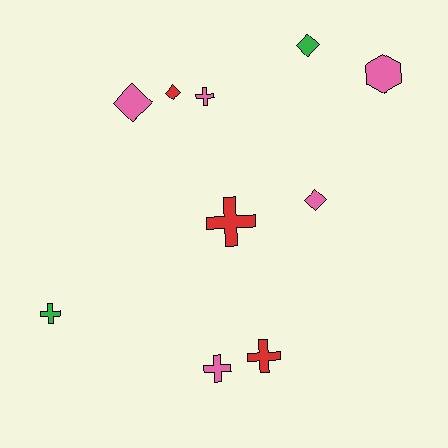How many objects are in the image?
There are 10 objects.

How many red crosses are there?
There are 2 red crosses.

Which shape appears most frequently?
Cross, with 5 objects.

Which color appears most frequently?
Pink, with 5 objects.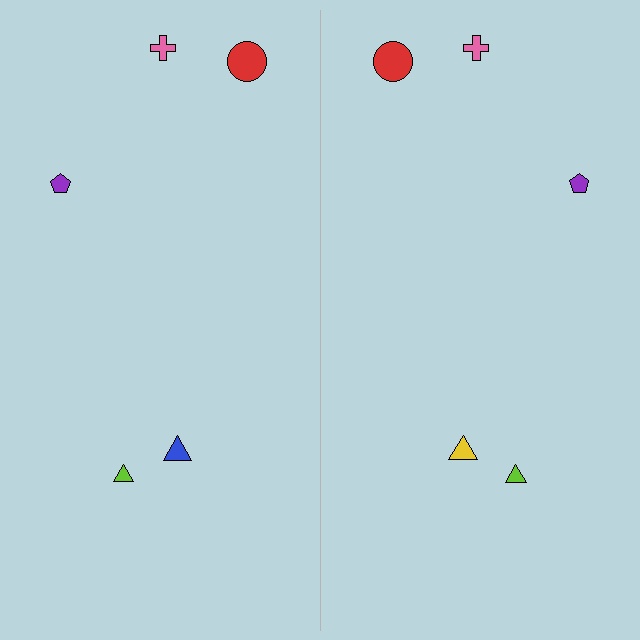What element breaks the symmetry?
The yellow triangle on the right side breaks the symmetry — its mirror counterpart is blue.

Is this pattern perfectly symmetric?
No, the pattern is not perfectly symmetric. The yellow triangle on the right side breaks the symmetry — its mirror counterpart is blue.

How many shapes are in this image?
There are 10 shapes in this image.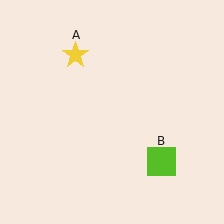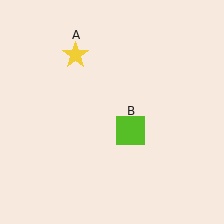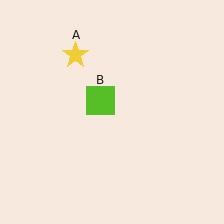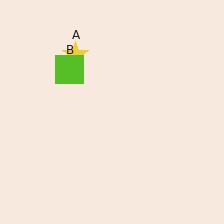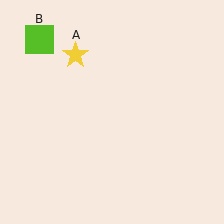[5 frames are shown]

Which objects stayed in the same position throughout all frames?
Yellow star (object A) remained stationary.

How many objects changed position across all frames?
1 object changed position: lime square (object B).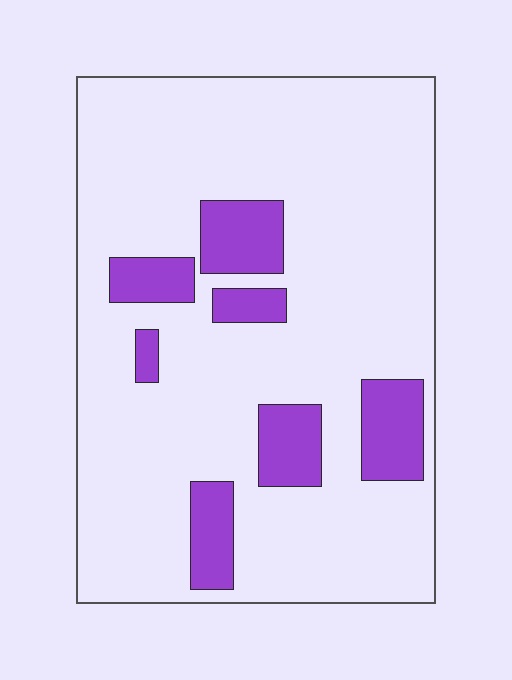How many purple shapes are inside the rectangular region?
7.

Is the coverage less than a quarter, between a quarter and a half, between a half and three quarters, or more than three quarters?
Less than a quarter.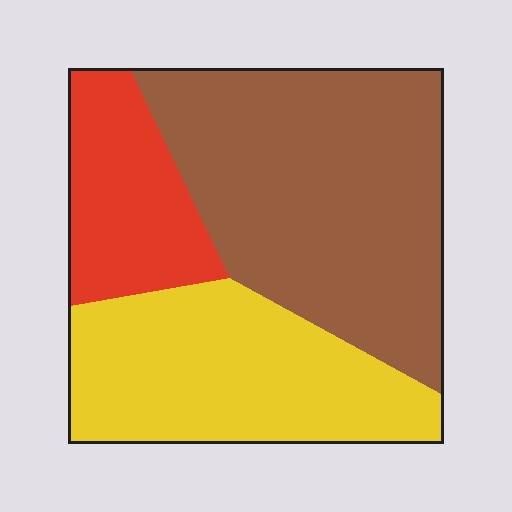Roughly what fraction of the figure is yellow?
Yellow takes up about one third (1/3) of the figure.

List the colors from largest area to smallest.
From largest to smallest: brown, yellow, red.